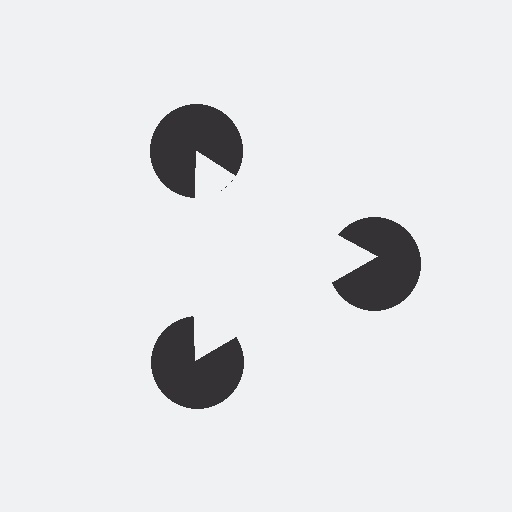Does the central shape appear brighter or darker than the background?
It typically appears slightly brighter than the background, even though no actual brightness change is drawn.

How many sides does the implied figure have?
3 sides.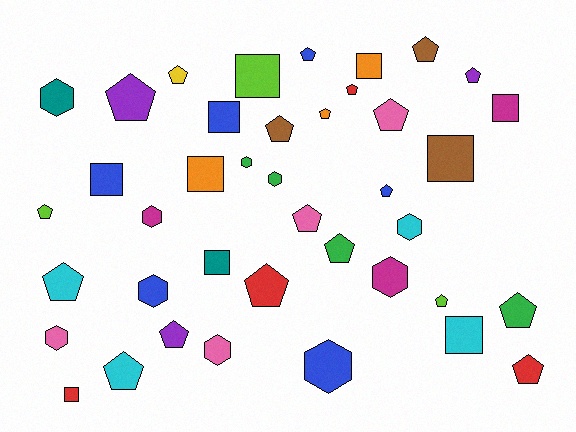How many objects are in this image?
There are 40 objects.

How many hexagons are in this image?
There are 10 hexagons.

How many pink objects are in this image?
There are 4 pink objects.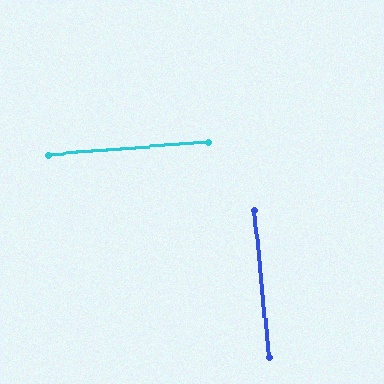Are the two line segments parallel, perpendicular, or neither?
Perpendicular — they meet at approximately 89°.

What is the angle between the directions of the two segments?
Approximately 89 degrees.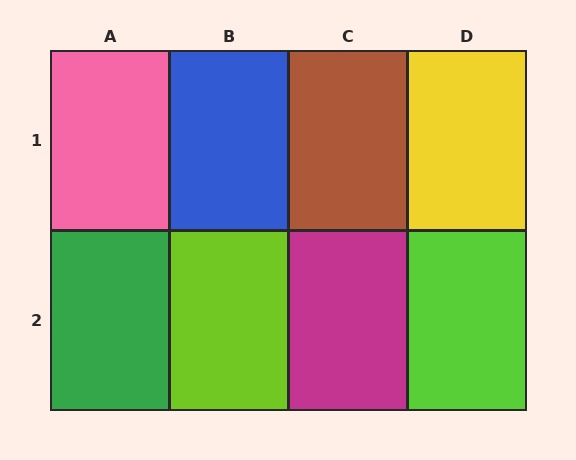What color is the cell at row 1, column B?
Blue.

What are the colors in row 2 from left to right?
Green, lime, magenta, lime.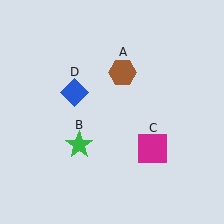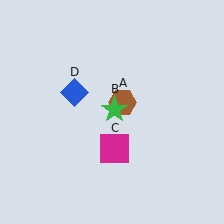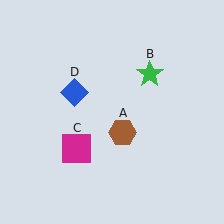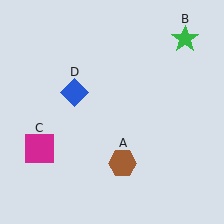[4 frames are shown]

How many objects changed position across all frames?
3 objects changed position: brown hexagon (object A), green star (object B), magenta square (object C).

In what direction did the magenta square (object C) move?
The magenta square (object C) moved left.